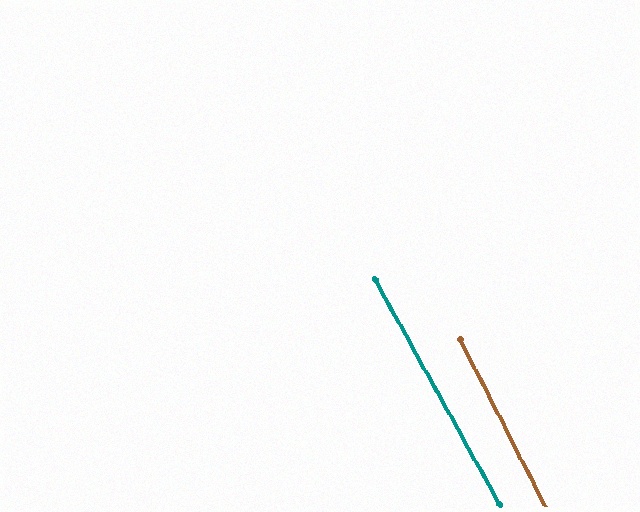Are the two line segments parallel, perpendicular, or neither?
Parallel — their directions differ by only 2.0°.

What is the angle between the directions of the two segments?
Approximately 2 degrees.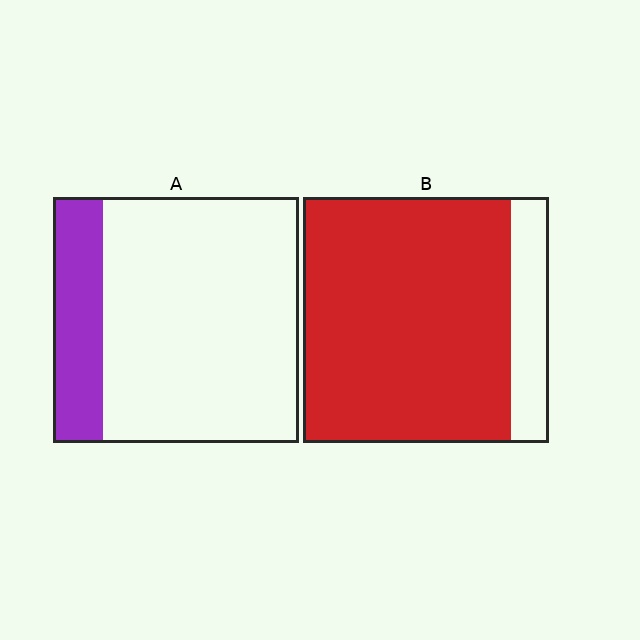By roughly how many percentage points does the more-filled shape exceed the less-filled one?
By roughly 65 percentage points (B over A).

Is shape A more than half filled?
No.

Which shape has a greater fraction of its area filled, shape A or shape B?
Shape B.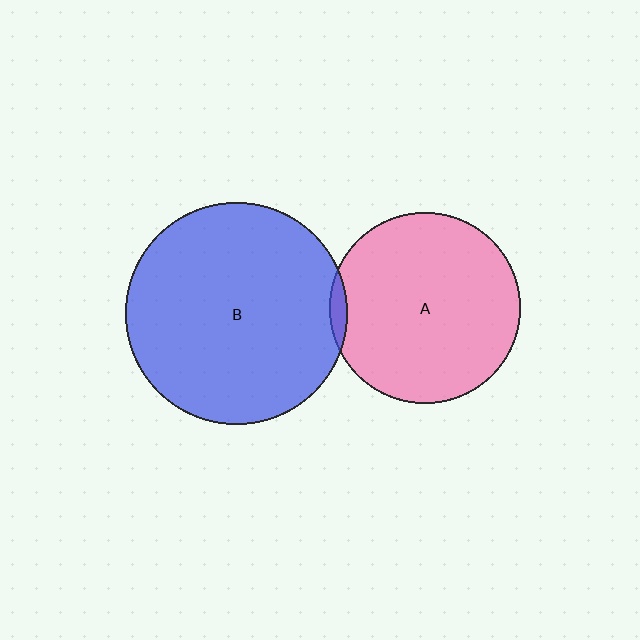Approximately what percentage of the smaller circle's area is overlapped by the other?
Approximately 5%.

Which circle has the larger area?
Circle B (blue).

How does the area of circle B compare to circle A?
Approximately 1.3 times.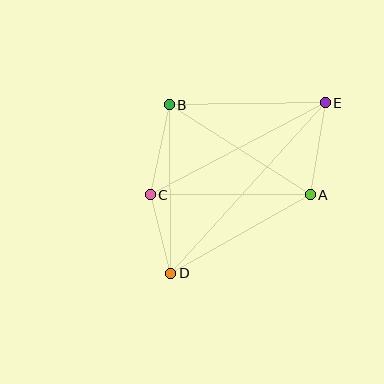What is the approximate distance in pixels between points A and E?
The distance between A and E is approximately 93 pixels.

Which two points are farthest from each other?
Points D and E are farthest from each other.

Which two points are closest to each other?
Points C and D are closest to each other.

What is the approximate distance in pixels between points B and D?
The distance between B and D is approximately 168 pixels.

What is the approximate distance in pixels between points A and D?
The distance between A and D is approximately 160 pixels.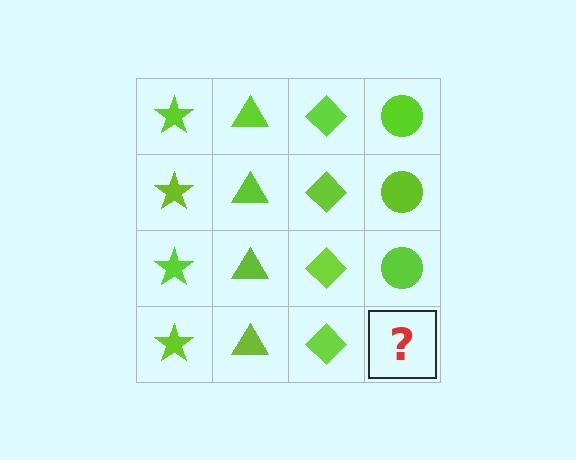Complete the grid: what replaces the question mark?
The question mark should be replaced with a lime circle.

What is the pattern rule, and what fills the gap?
The rule is that each column has a consistent shape. The gap should be filled with a lime circle.